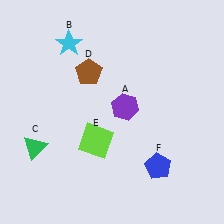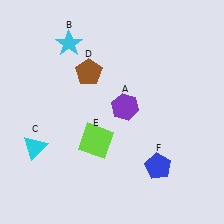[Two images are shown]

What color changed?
The triangle (C) changed from green in Image 1 to cyan in Image 2.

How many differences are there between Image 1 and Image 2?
There is 1 difference between the two images.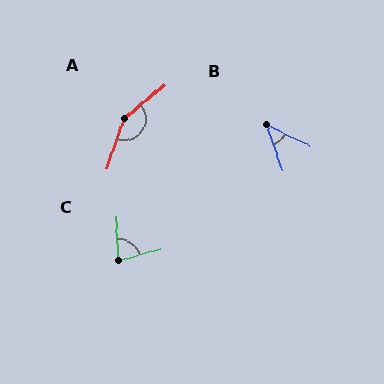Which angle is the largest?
A, at approximately 149 degrees.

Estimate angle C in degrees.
Approximately 76 degrees.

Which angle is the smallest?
B, at approximately 46 degrees.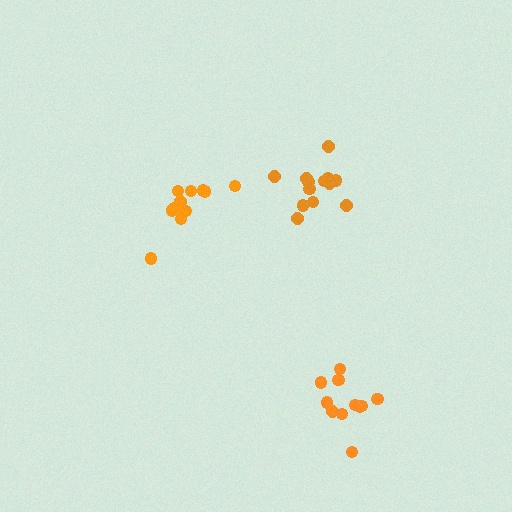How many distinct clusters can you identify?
There are 3 distinct clusters.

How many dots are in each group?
Group 1: 13 dots, Group 2: 12 dots, Group 3: 11 dots (36 total).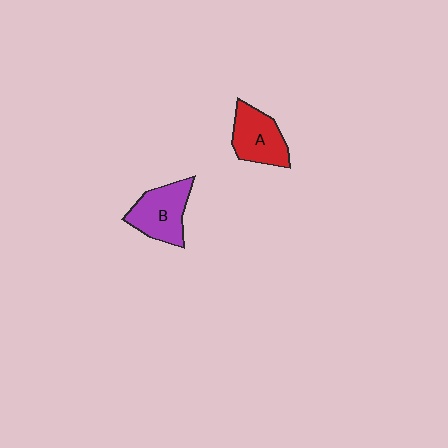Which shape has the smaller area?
Shape A (red).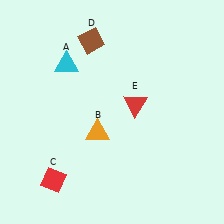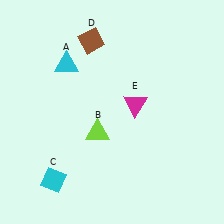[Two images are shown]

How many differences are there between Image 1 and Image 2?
There are 3 differences between the two images.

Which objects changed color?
B changed from orange to lime. C changed from red to cyan. E changed from red to magenta.